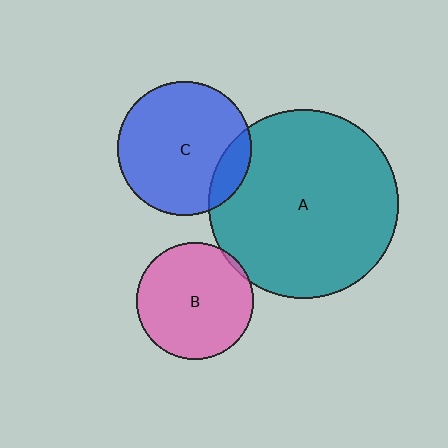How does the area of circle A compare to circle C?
Approximately 2.0 times.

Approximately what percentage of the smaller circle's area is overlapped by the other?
Approximately 5%.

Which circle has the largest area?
Circle A (teal).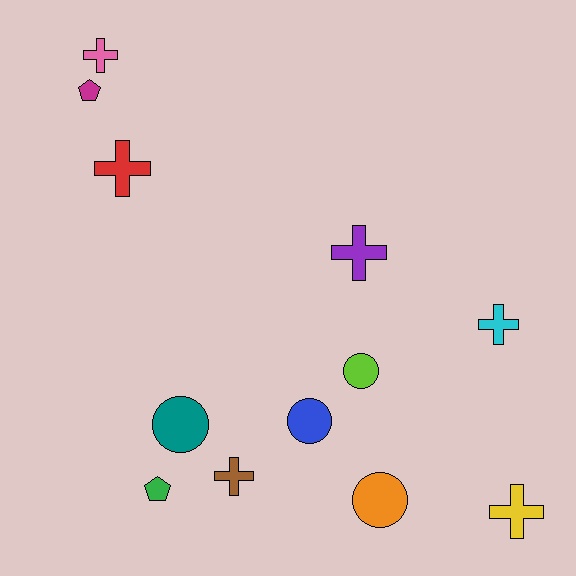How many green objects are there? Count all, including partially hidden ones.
There is 1 green object.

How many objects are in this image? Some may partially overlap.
There are 12 objects.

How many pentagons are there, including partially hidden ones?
There are 2 pentagons.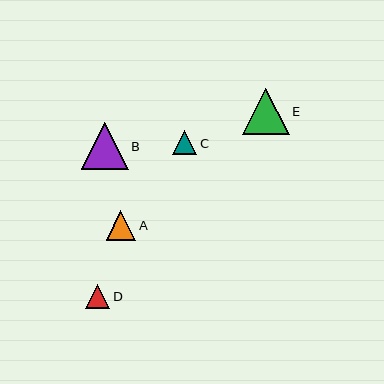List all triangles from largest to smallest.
From largest to smallest: B, E, A, D, C.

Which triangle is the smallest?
Triangle C is the smallest with a size of approximately 24 pixels.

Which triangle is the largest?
Triangle B is the largest with a size of approximately 47 pixels.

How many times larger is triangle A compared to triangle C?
Triangle A is approximately 1.2 times the size of triangle C.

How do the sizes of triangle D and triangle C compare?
Triangle D and triangle C are approximately the same size.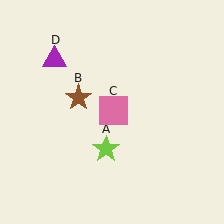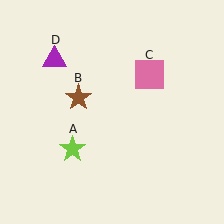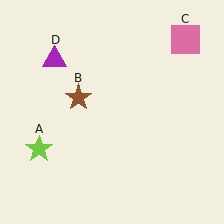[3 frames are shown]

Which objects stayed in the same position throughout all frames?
Brown star (object B) and purple triangle (object D) remained stationary.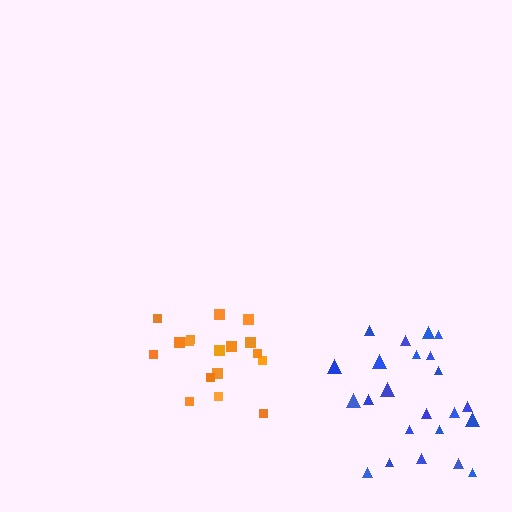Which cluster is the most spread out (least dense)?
Orange.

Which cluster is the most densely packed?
Blue.